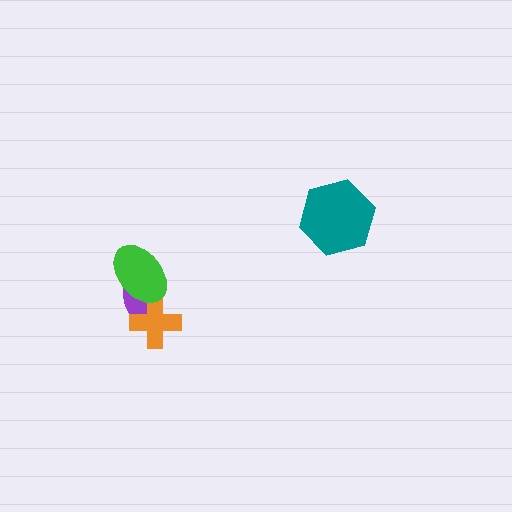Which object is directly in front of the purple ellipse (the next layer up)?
The orange cross is directly in front of the purple ellipse.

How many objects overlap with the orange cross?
2 objects overlap with the orange cross.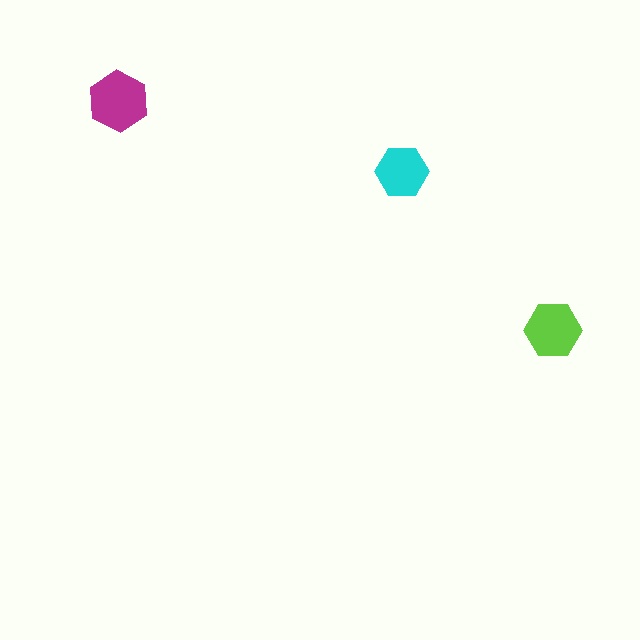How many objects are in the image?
There are 3 objects in the image.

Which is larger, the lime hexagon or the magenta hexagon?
The magenta one.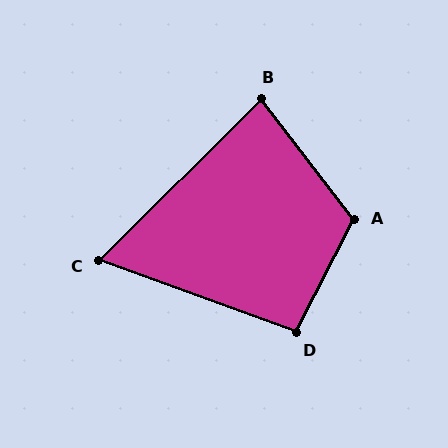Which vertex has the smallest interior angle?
C, at approximately 65 degrees.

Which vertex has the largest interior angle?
A, at approximately 115 degrees.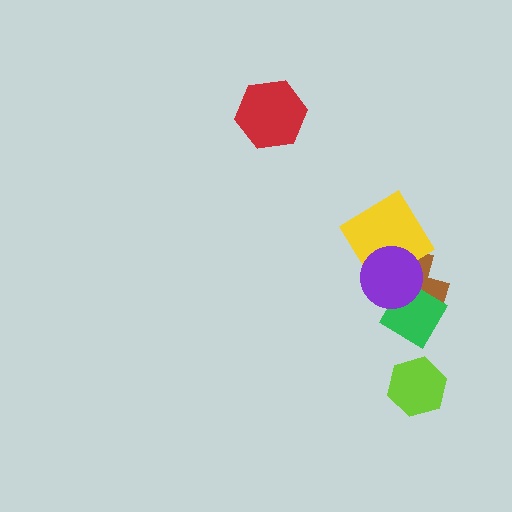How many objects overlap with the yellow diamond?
2 objects overlap with the yellow diamond.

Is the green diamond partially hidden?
Yes, it is partially covered by another shape.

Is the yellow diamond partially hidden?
Yes, it is partially covered by another shape.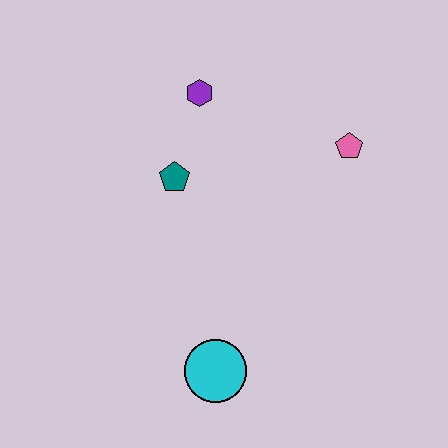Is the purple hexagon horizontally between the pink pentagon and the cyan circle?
No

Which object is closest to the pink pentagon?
The purple hexagon is closest to the pink pentagon.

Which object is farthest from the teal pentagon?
The cyan circle is farthest from the teal pentagon.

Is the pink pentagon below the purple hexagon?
Yes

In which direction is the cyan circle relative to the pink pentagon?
The cyan circle is below the pink pentagon.